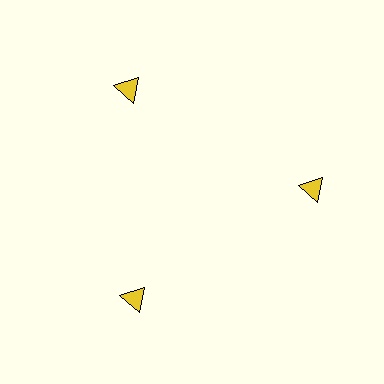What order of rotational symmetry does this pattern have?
This pattern has 3-fold rotational symmetry.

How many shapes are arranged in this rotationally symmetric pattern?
There are 3 shapes, arranged in 3 groups of 1.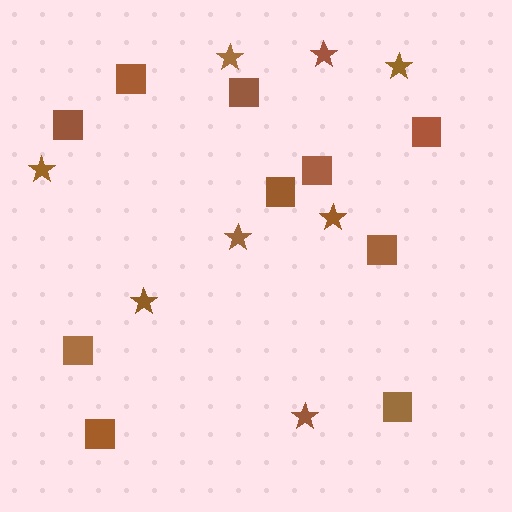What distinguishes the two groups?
There are 2 groups: one group of stars (8) and one group of squares (10).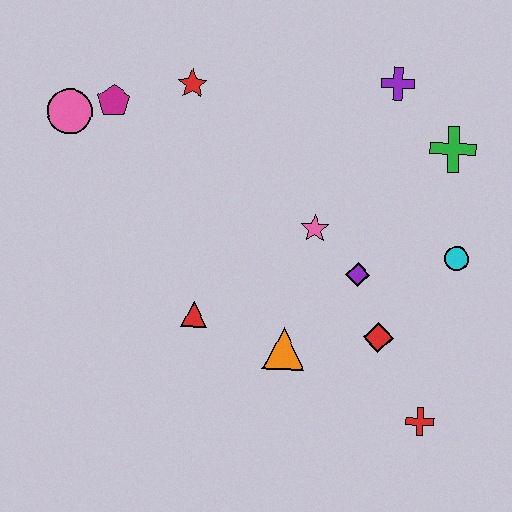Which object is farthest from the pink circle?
The red cross is farthest from the pink circle.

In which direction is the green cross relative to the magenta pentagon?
The green cross is to the right of the magenta pentagon.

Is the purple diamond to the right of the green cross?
No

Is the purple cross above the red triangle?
Yes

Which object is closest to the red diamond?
The purple diamond is closest to the red diamond.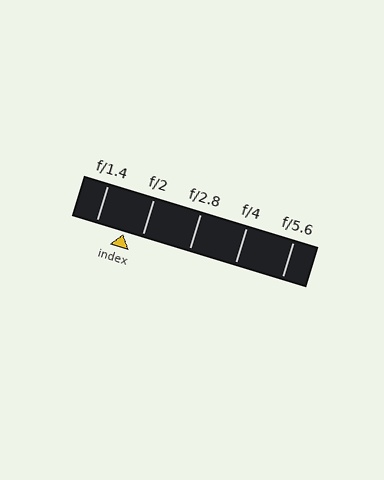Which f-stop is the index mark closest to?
The index mark is closest to f/2.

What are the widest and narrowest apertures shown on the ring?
The widest aperture shown is f/1.4 and the narrowest is f/5.6.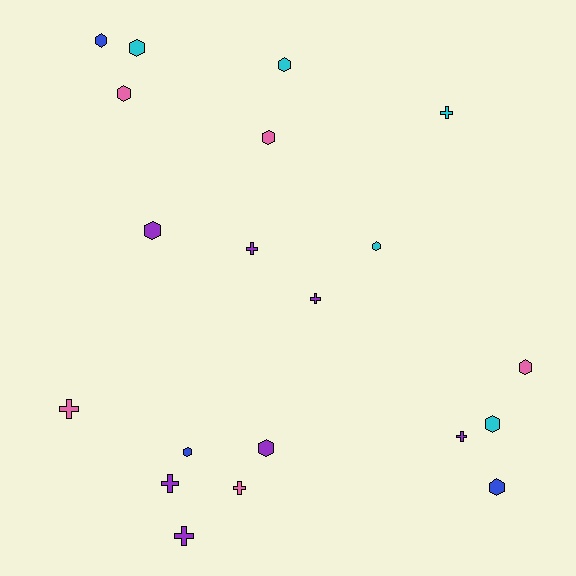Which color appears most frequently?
Purple, with 7 objects.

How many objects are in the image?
There are 20 objects.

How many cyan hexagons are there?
There are 4 cyan hexagons.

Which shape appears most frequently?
Hexagon, with 12 objects.